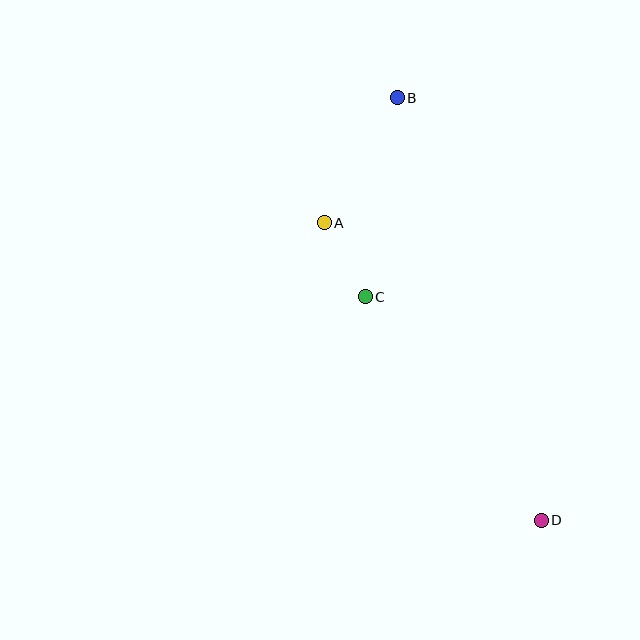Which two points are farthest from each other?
Points B and D are farthest from each other.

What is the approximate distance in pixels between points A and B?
The distance between A and B is approximately 145 pixels.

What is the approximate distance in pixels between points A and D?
The distance between A and D is approximately 368 pixels.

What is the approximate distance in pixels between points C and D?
The distance between C and D is approximately 284 pixels.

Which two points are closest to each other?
Points A and C are closest to each other.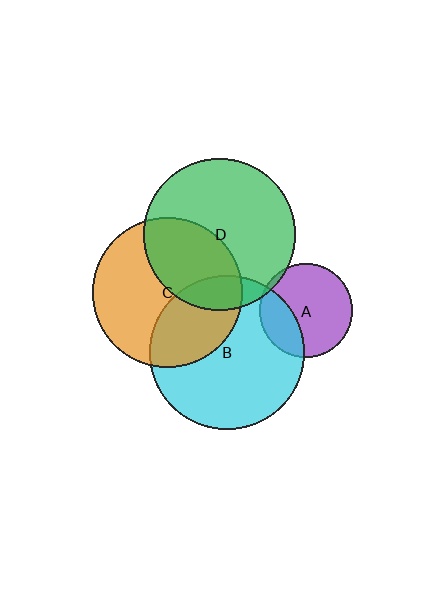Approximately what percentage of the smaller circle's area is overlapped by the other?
Approximately 30%.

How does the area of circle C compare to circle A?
Approximately 2.6 times.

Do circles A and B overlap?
Yes.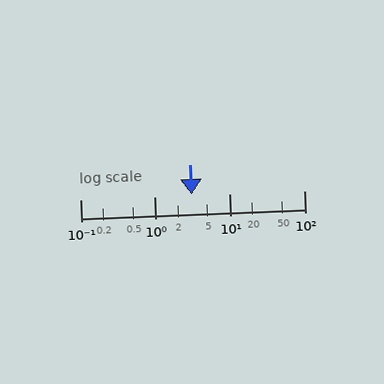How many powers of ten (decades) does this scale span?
The scale spans 3 decades, from 0.1 to 100.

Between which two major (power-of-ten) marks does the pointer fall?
The pointer is between 1 and 10.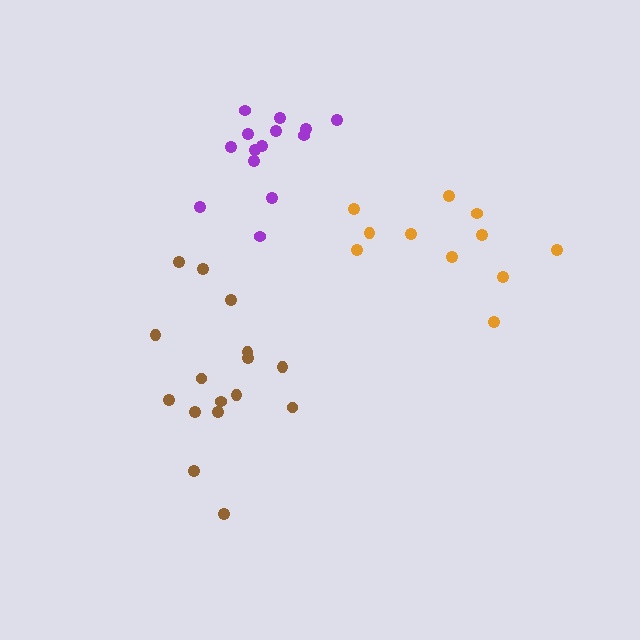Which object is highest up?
The purple cluster is topmost.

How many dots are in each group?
Group 1: 14 dots, Group 2: 11 dots, Group 3: 16 dots (41 total).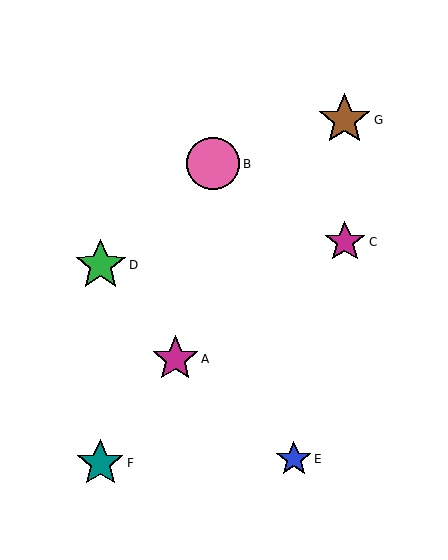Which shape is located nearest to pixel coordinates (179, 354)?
The magenta star (labeled A) at (175, 359) is nearest to that location.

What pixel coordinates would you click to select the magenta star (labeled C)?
Click at (345, 242) to select the magenta star C.